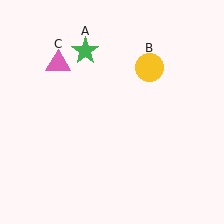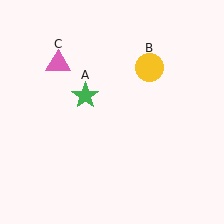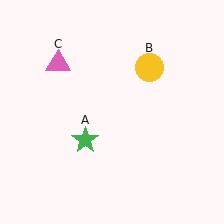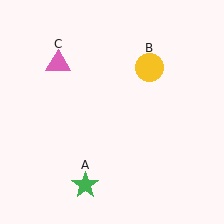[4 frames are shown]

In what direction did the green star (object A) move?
The green star (object A) moved down.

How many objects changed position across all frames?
1 object changed position: green star (object A).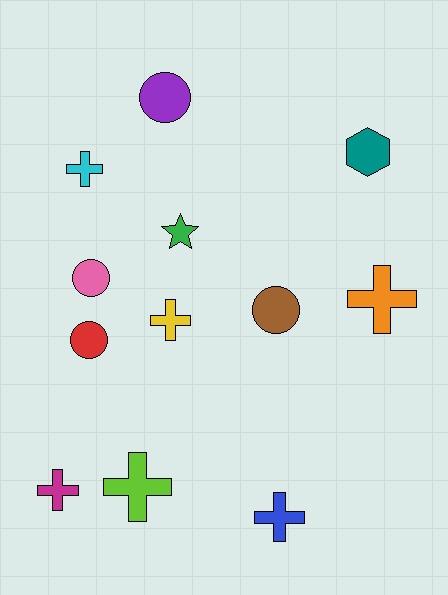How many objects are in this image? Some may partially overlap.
There are 12 objects.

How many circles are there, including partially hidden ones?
There are 4 circles.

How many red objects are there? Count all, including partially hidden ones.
There is 1 red object.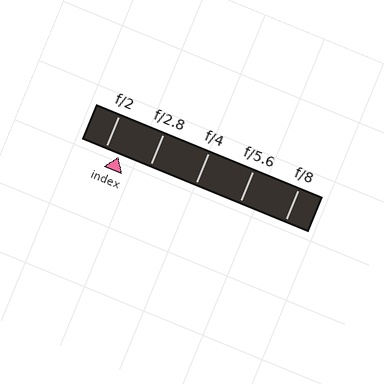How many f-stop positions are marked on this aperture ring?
There are 5 f-stop positions marked.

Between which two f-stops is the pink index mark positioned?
The index mark is between f/2 and f/2.8.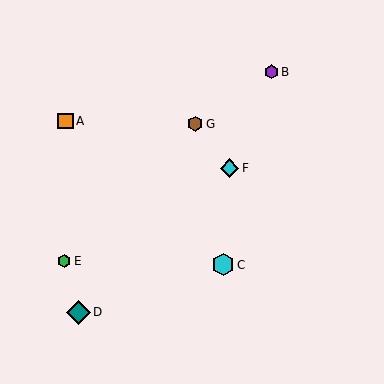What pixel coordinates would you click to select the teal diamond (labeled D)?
Click at (78, 312) to select the teal diamond D.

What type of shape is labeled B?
Shape B is a purple hexagon.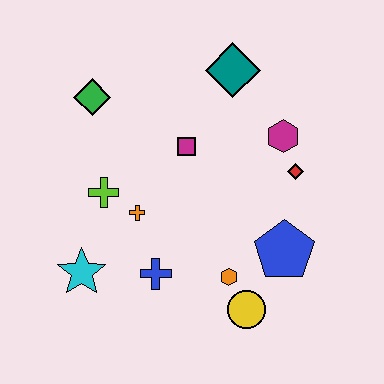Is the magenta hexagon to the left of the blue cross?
No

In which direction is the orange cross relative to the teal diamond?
The orange cross is below the teal diamond.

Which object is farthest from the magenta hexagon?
The cyan star is farthest from the magenta hexagon.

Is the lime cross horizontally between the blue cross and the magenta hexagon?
No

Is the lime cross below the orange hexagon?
No